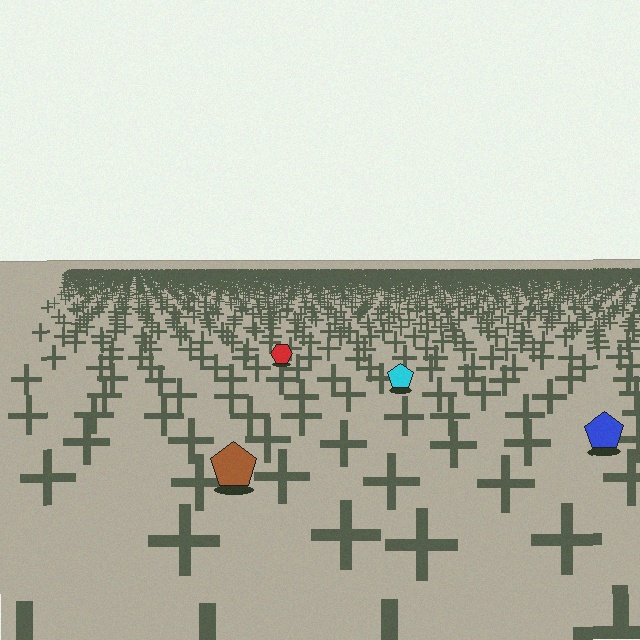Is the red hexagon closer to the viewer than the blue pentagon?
No. The blue pentagon is closer — you can tell from the texture gradient: the ground texture is coarser near it.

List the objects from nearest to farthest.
From nearest to farthest: the brown pentagon, the blue pentagon, the cyan pentagon, the red hexagon.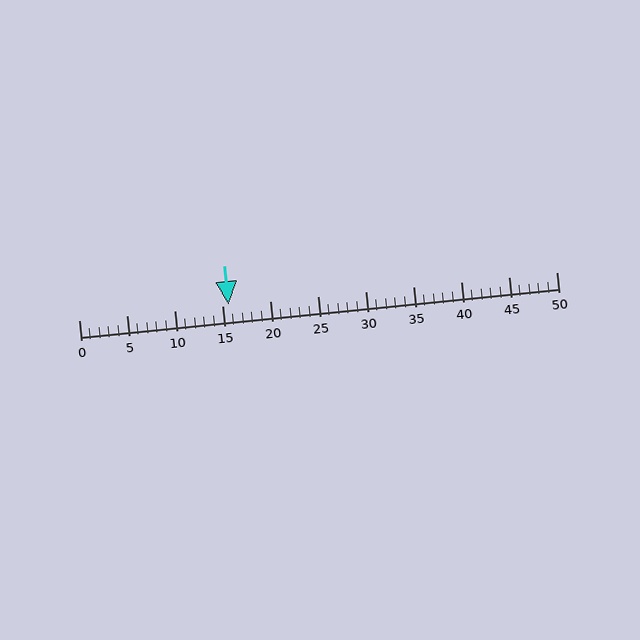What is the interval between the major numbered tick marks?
The major tick marks are spaced 5 units apart.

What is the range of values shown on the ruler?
The ruler shows values from 0 to 50.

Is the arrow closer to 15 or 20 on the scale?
The arrow is closer to 15.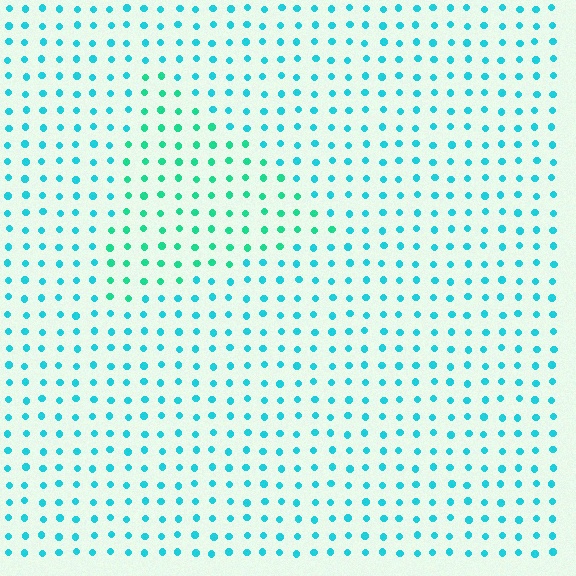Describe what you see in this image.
The image is filled with small cyan elements in a uniform arrangement. A triangle-shaped region is visible where the elements are tinted to a slightly different hue, forming a subtle color boundary.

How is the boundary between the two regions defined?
The boundary is defined purely by a slight shift in hue (about 28 degrees). Spacing, size, and orientation are identical on both sides.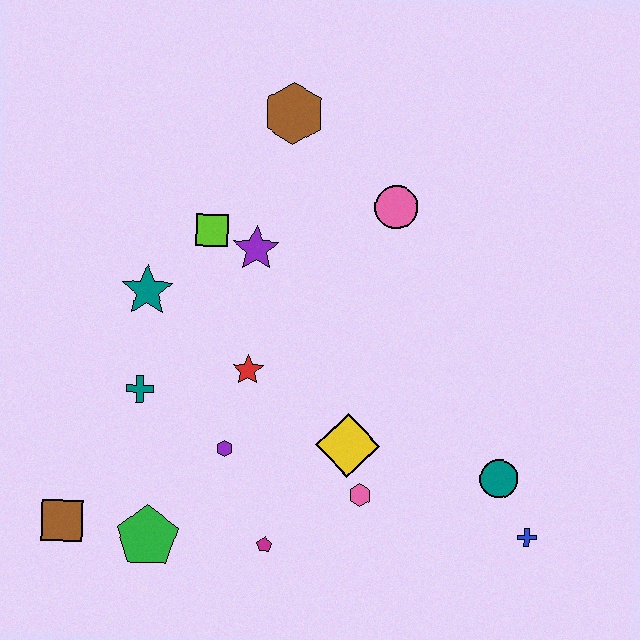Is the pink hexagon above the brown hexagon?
No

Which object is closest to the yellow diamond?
The pink hexagon is closest to the yellow diamond.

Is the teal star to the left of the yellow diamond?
Yes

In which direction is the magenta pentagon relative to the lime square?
The magenta pentagon is below the lime square.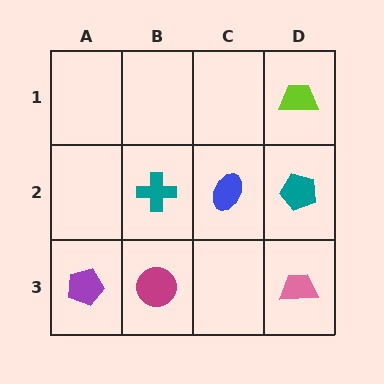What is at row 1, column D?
A lime trapezoid.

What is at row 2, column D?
A teal pentagon.